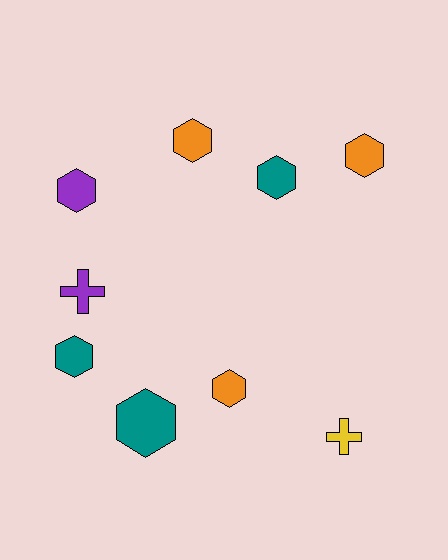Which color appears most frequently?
Teal, with 3 objects.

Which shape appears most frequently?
Hexagon, with 7 objects.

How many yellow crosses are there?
There is 1 yellow cross.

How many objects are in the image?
There are 9 objects.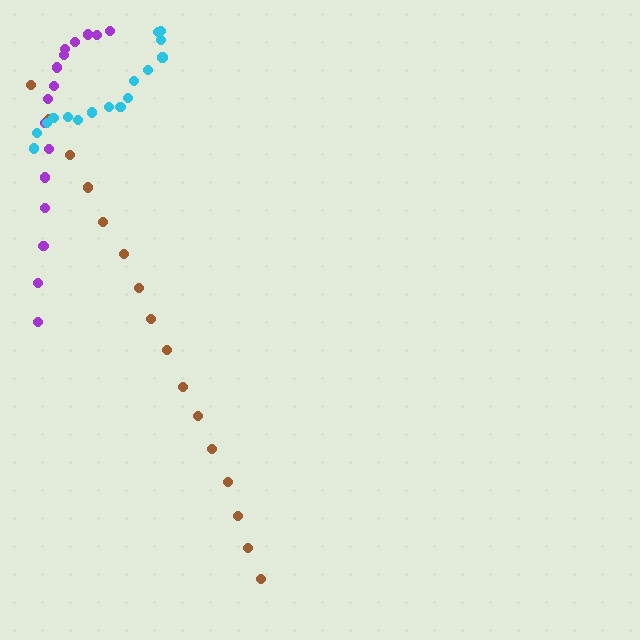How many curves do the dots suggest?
There are 3 distinct paths.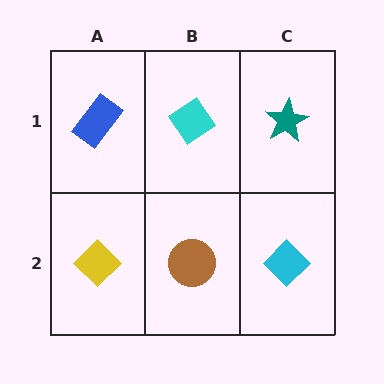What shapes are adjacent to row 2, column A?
A blue rectangle (row 1, column A), a brown circle (row 2, column B).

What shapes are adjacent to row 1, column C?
A cyan diamond (row 2, column C), a cyan diamond (row 1, column B).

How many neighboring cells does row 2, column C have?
2.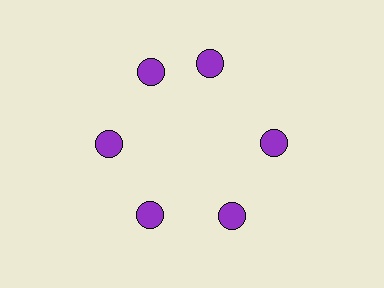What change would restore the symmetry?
The symmetry would be restored by rotating it back into even spacing with its neighbors so that all 6 circles sit at equal angles and equal distance from the center.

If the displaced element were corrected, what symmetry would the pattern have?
It would have 6-fold rotational symmetry — the pattern would map onto itself every 60 degrees.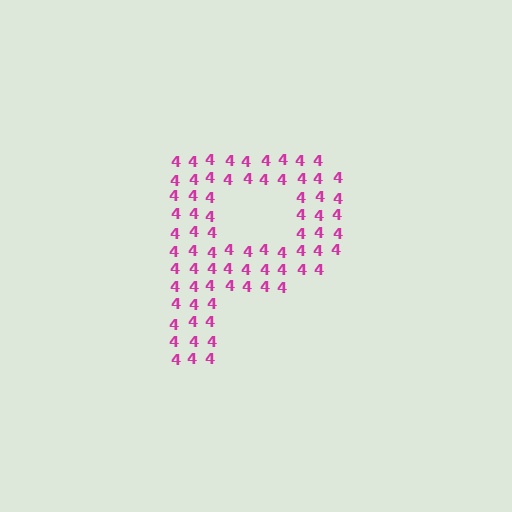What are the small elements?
The small elements are digit 4's.